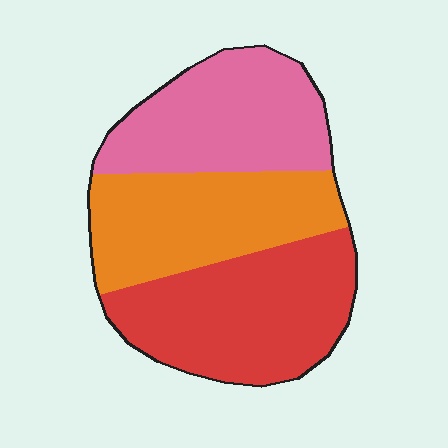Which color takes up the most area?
Red, at roughly 35%.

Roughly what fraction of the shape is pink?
Pink takes up about one third (1/3) of the shape.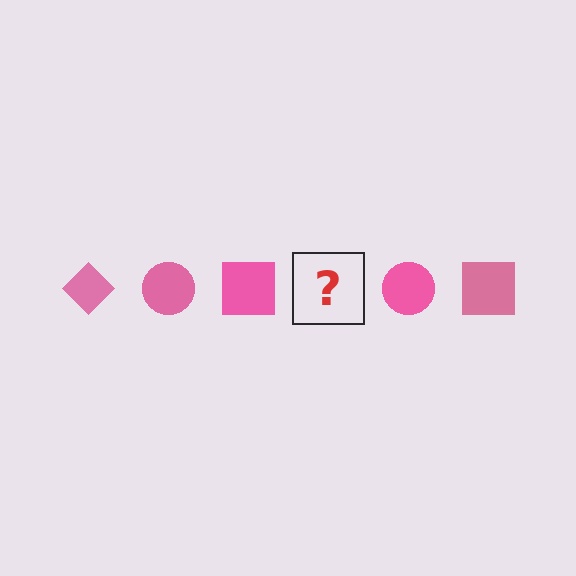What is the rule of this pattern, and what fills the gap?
The rule is that the pattern cycles through diamond, circle, square shapes in pink. The gap should be filled with a pink diamond.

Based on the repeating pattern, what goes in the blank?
The blank should be a pink diamond.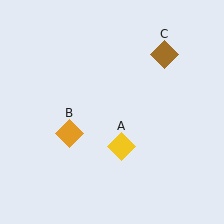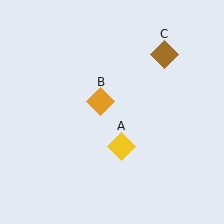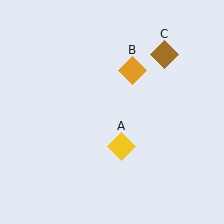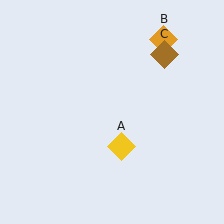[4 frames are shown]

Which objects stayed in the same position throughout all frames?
Yellow diamond (object A) and brown diamond (object C) remained stationary.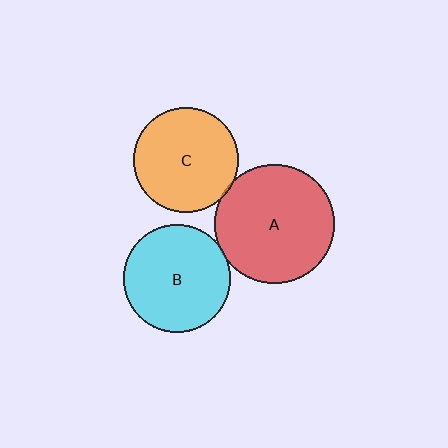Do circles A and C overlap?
Yes.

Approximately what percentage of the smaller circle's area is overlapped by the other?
Approximately 5%.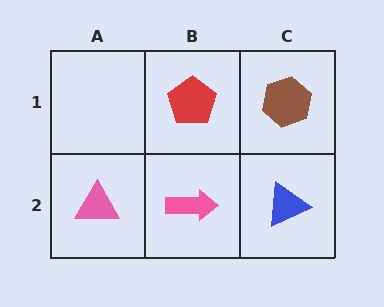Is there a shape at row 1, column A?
No, that cell is empty.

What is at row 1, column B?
A red pentagon.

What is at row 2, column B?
A pink arrow.